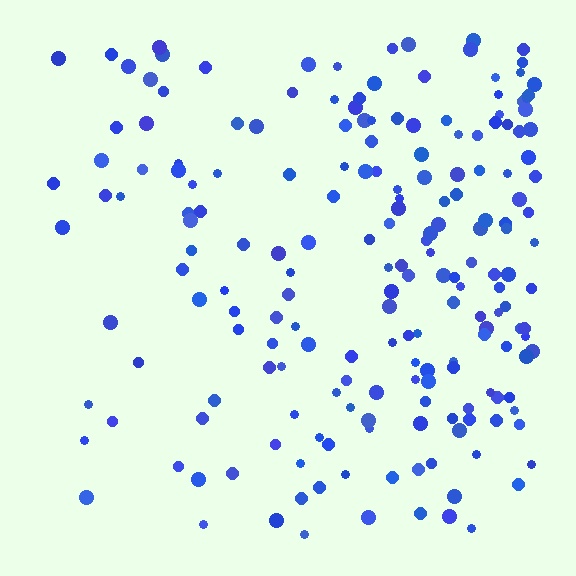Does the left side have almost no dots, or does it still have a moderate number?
Still a moderate number, just noticeably fewer than the right.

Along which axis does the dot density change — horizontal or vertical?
Horizontal.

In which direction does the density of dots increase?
From left to right, with the right side densest.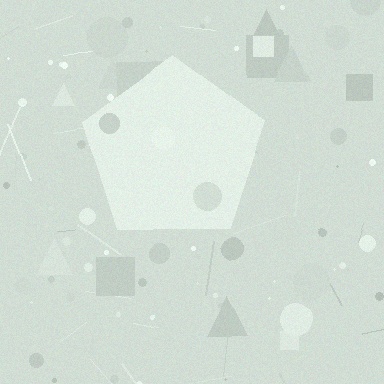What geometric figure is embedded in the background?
A pentagon is embedded in the background.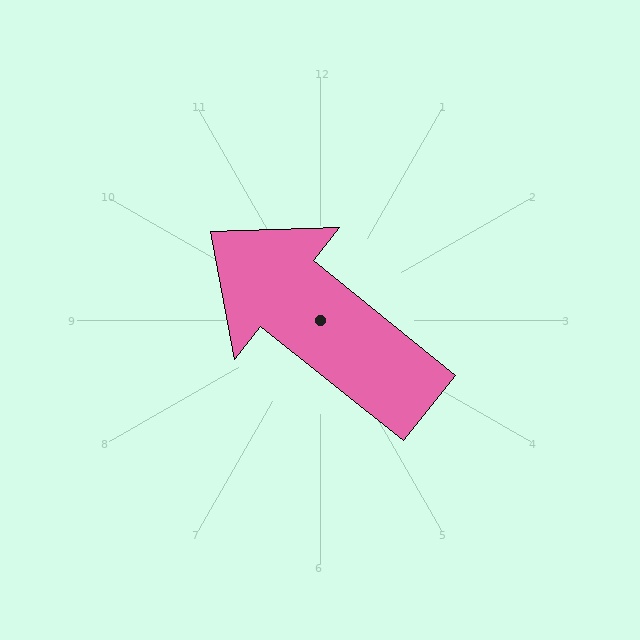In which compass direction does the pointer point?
Northwest.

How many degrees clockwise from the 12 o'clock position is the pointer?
Approximately 309 degrees.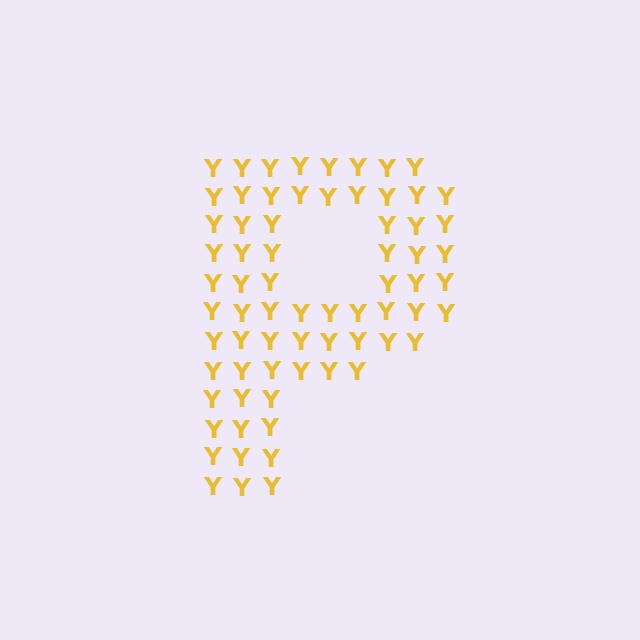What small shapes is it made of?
It is made of small letter Y's.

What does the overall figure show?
The overall figure shows the letter P.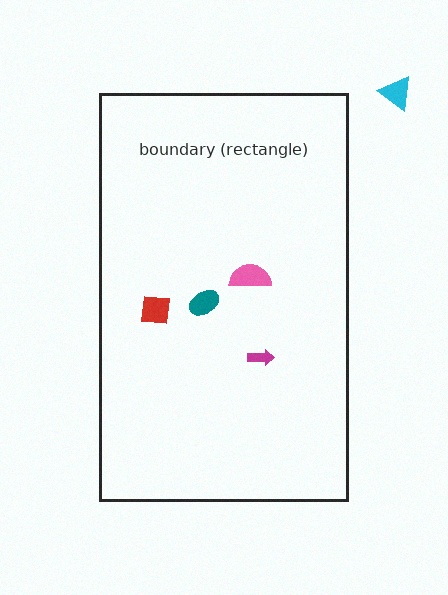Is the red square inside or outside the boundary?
Inside.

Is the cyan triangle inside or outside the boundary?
Outside.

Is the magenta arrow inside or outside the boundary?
Inside.